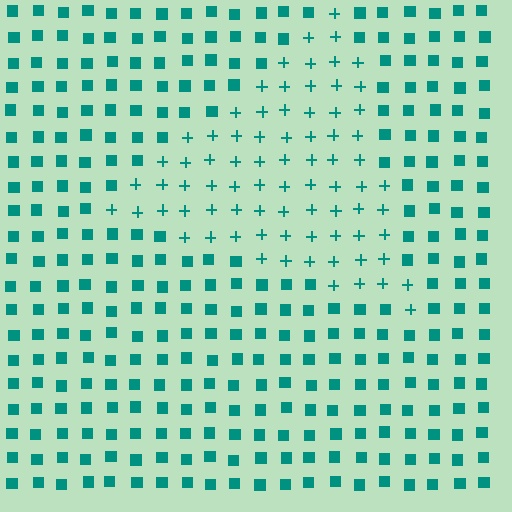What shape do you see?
I see a triangle.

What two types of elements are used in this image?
The image uses plus signs inside the triangle region and squares outside it.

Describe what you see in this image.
The image is filled with small teal elements arranged in a uniform grid. A triangle-shaped region contains plus signs, while the surrounding area contains squares. The boundary is defined purely by the change in element shape.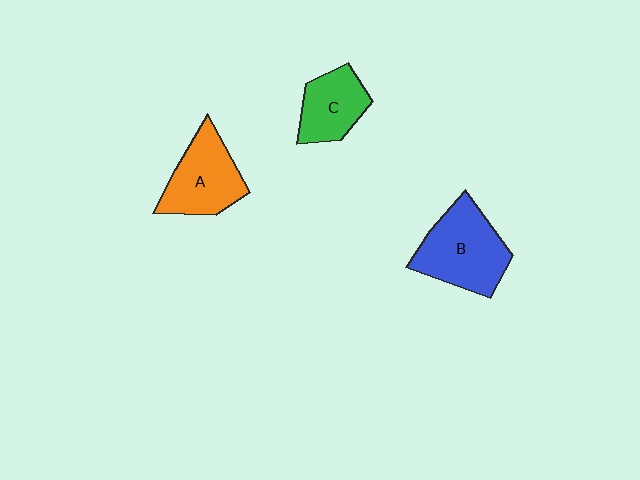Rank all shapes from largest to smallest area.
From largest to smallest: B (blue), A (orange), C (green).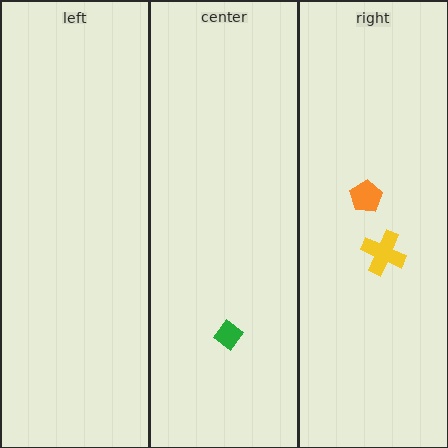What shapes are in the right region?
The yellow cross, the orange pentagon.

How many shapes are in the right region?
2.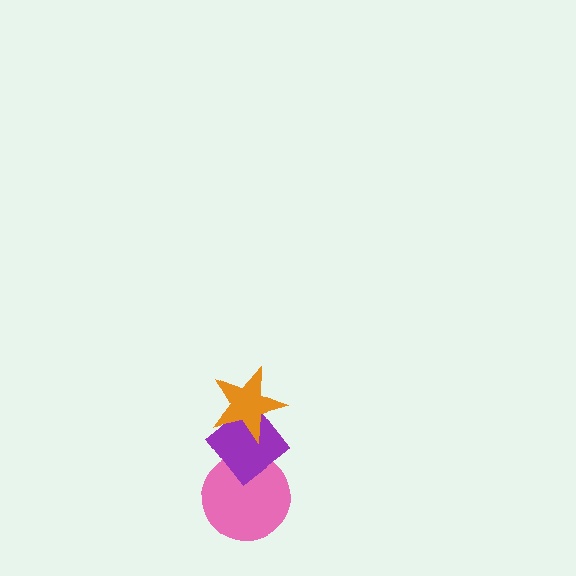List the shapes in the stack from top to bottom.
From top to bottom: the orange star, the purple diamond, the pink circle.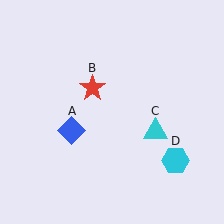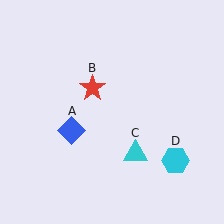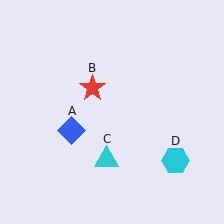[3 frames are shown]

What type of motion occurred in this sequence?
The cyan triangle (object C) rotated clockwise around the center of the scene.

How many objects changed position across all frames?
1 object changed position: cyan triangle (object C).